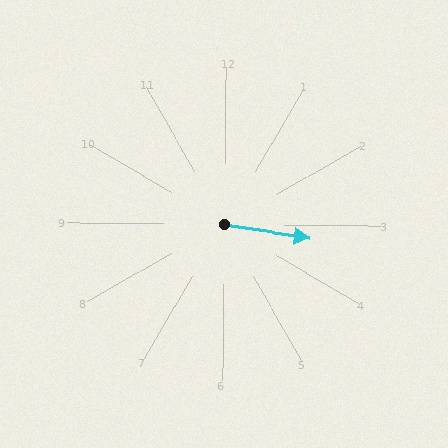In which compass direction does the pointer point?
East.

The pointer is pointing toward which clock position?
Roughly 3 o'clock.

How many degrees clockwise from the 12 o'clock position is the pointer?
Approximately 99 degrees.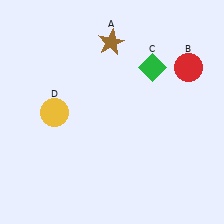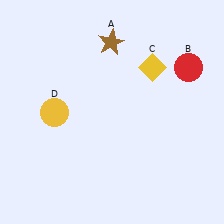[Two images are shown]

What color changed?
The diamond (C) changed from green in Image 1 to yellow in Image 2.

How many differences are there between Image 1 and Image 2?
There is 1 difference between the two images.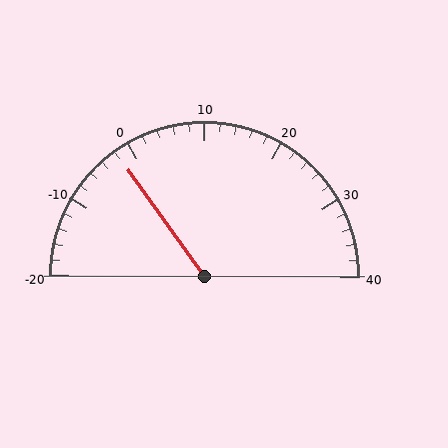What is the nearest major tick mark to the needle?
The nearest major tick mark is 0.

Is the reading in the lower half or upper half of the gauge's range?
The reading is in the lower half of the range (-20 to 40).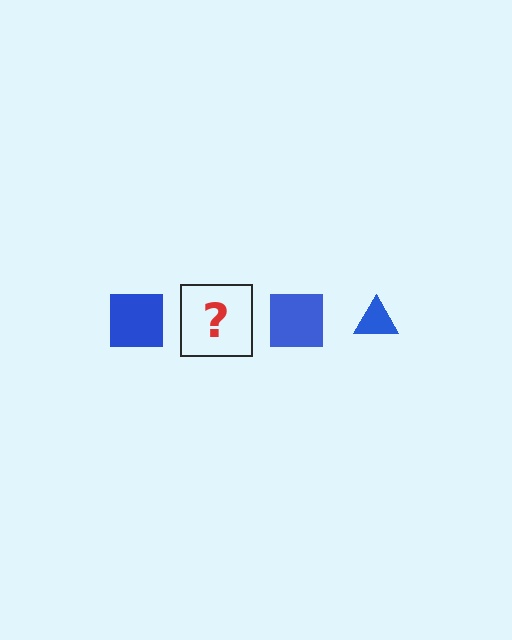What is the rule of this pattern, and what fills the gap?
The rule is that the pattern cycles through square, triangle shapes in blue. The gap should be filled with a blue triangle.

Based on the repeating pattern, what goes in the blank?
The blank should be a blue triangle.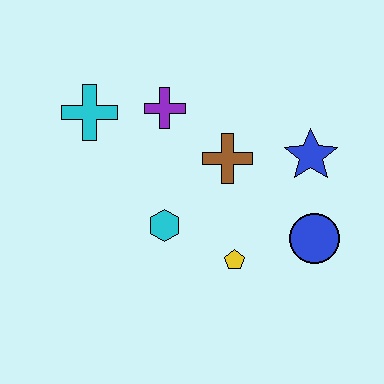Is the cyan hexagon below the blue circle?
No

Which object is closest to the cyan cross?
The purple cross is closest to the cyan cross.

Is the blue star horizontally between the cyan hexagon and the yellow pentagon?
No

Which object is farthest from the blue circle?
The cyan cross is farthest from the blue circle.